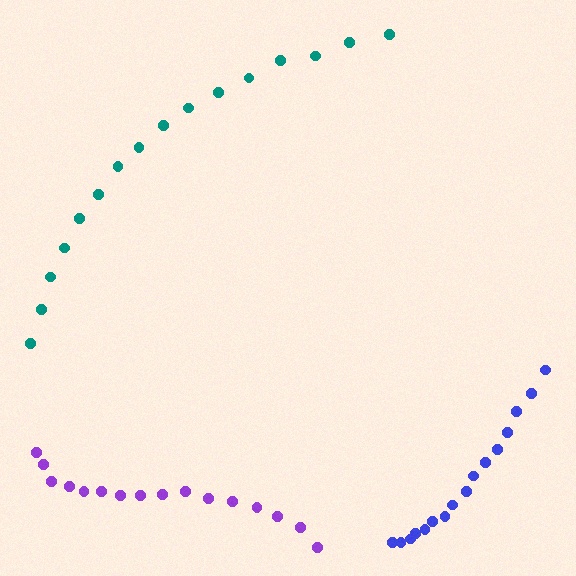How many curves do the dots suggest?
There are 3 distinct paths.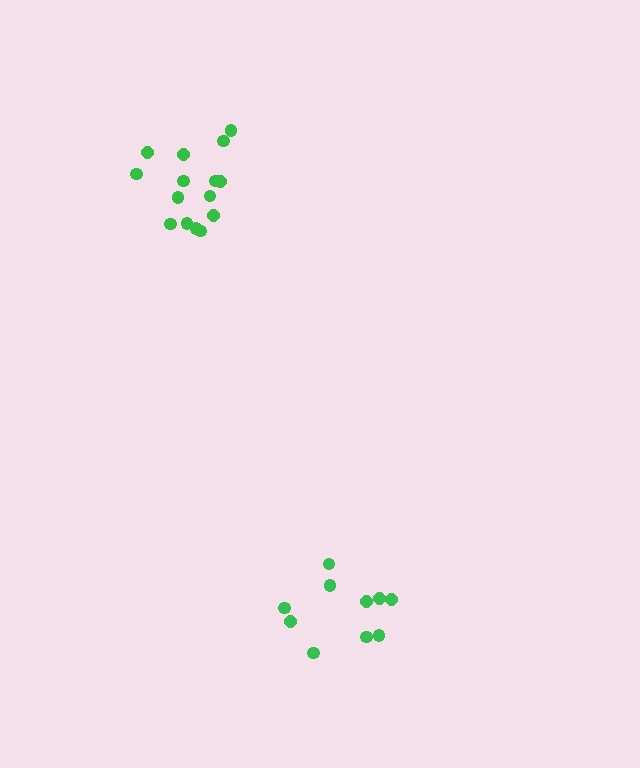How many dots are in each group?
Group 1: 15 dots, Group 2: 10 dots (25 total).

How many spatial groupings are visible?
There are 2 spatial groupings.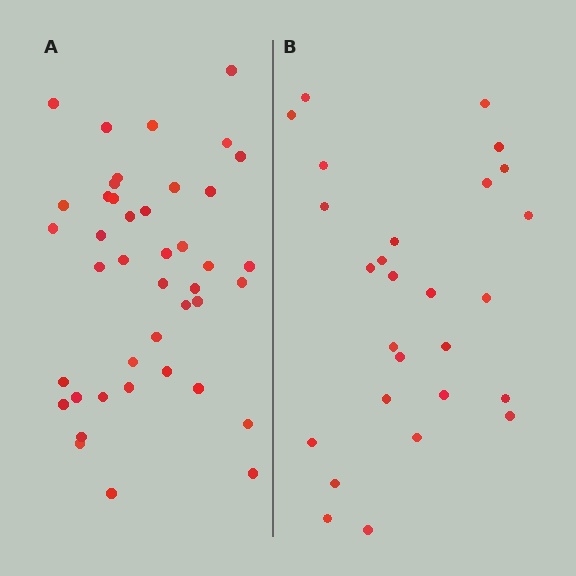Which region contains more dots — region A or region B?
Region A (the left region) has more dots.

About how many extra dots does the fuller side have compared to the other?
Region A has approximately 15 more dots than region B.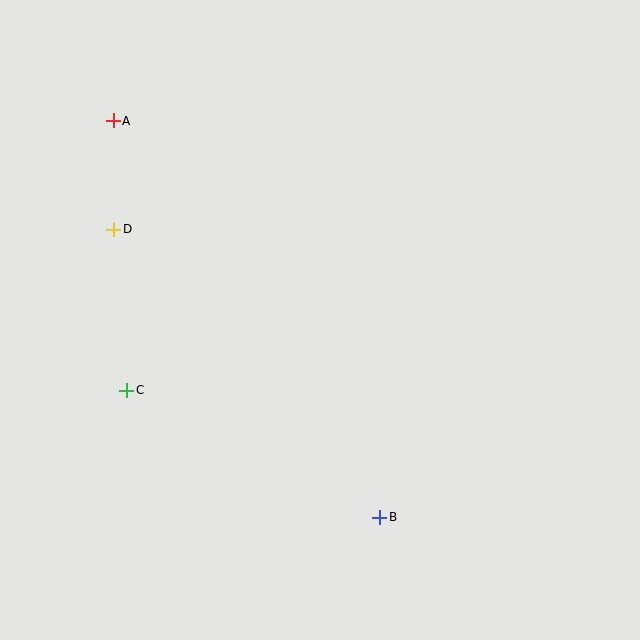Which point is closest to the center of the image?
Point C at (127, 390) is closest to the center.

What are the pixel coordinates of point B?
Point B is at (380, 517).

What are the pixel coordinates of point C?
Point C is at (127, 390).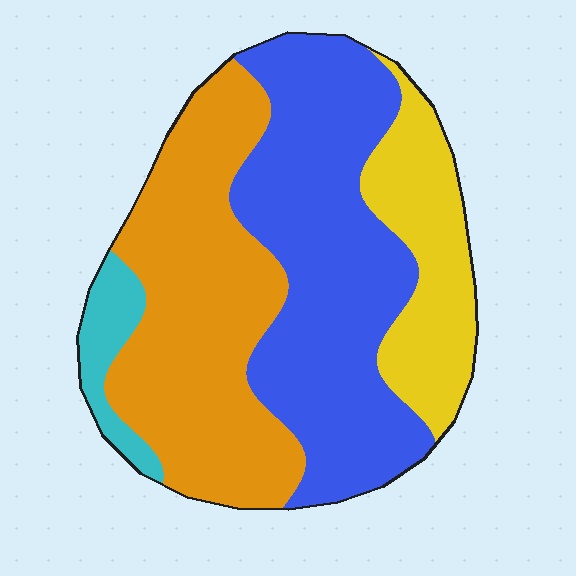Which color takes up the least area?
Cyan, at roughly 5%.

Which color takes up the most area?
Blue, at roughly 40%.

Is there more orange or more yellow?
Orange.